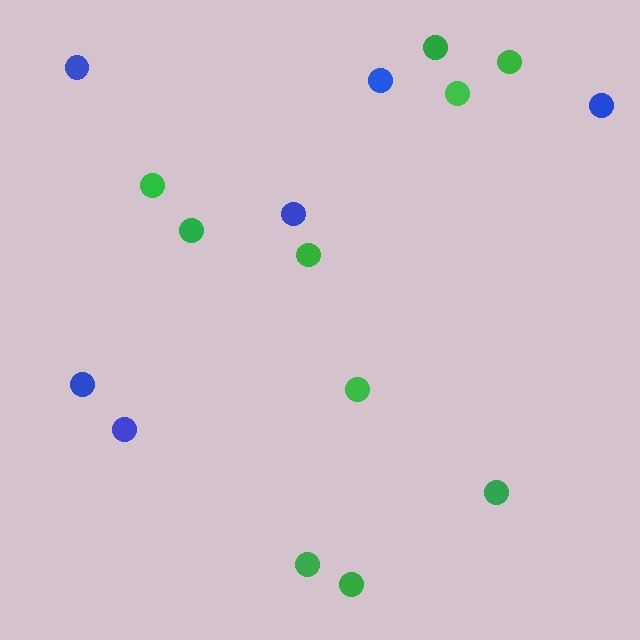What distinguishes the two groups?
There are 2 groups: one group of green circles (10) and one group of blue circles (6).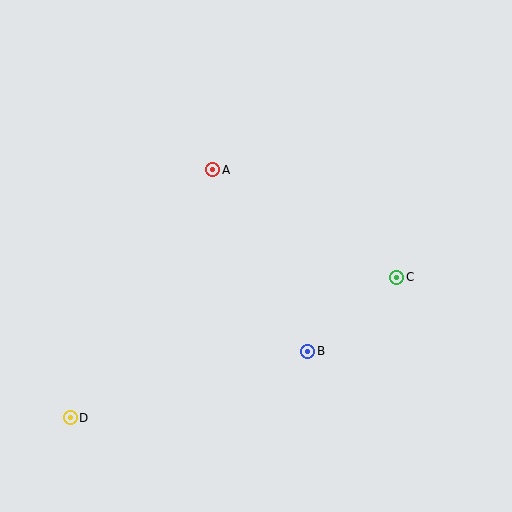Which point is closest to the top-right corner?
Point C is closest to the top-right corner.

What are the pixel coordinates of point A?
Point A is at (213, 170).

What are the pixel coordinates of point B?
Point B is at (308, 351).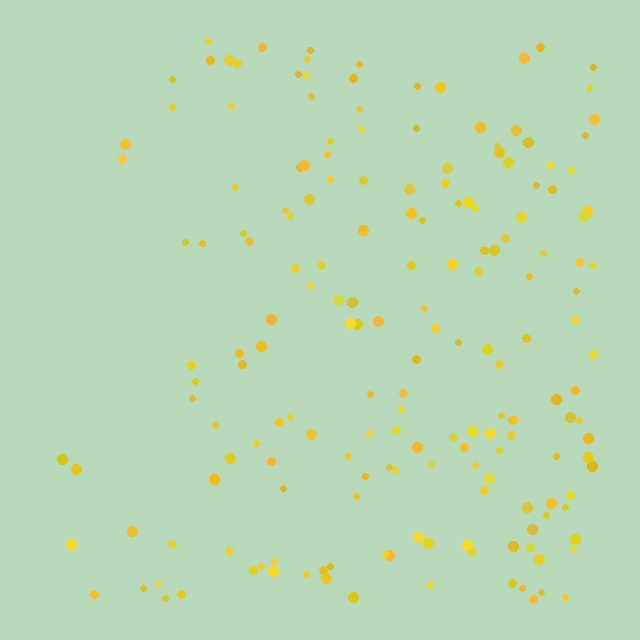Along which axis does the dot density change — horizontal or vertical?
Horizontal.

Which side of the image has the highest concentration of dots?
The right.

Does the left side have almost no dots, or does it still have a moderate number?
Still a moderate number, just noticeably fewer than the right.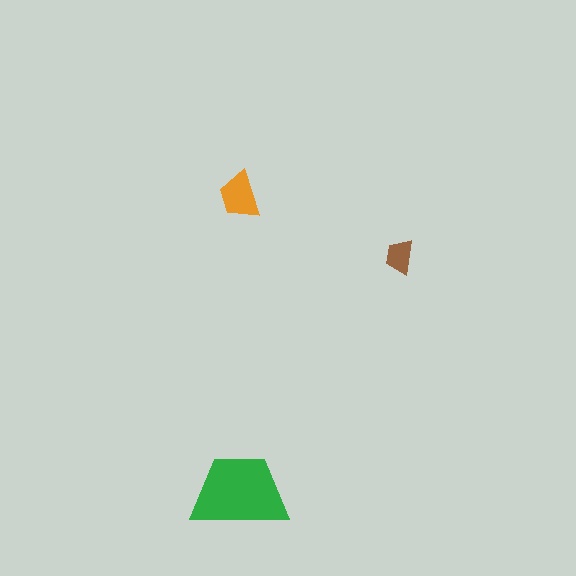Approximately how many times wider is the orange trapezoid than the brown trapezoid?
About 1.5 times wider.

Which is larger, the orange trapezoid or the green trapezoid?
The green one.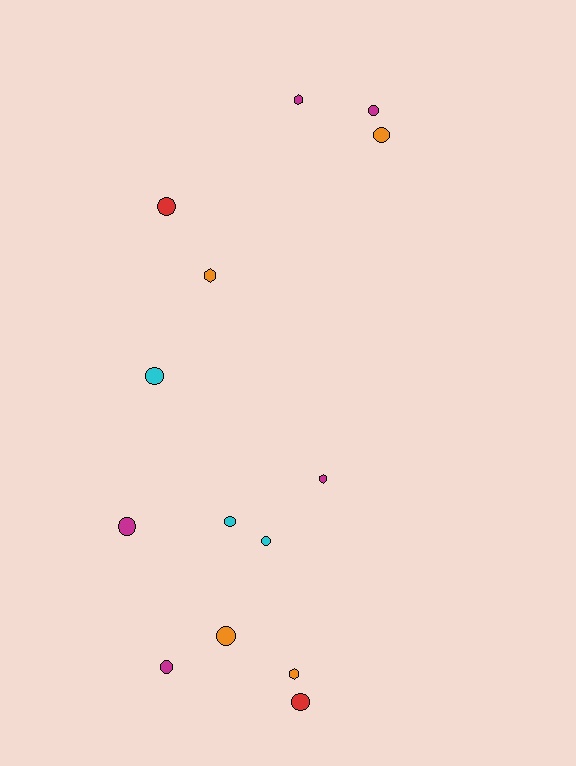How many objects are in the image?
There are 14 objects.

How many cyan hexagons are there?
There are no cyan hexagons.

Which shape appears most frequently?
Circle, with 10 objects.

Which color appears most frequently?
Magenta, with 5 objects.